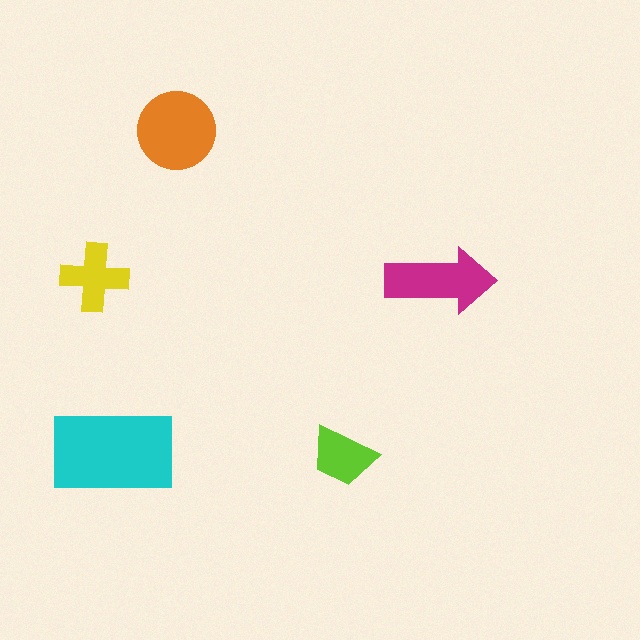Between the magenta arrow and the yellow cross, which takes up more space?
The magenta arrow.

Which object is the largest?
The cyan rectangle.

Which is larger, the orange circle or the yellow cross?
The orange circle.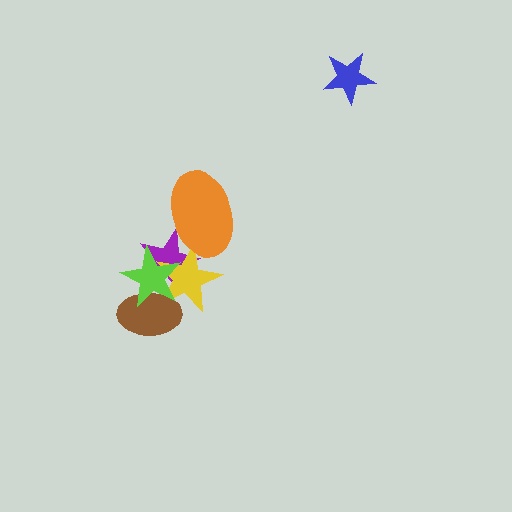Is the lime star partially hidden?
No, no other shape covers it.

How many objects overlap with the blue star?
0 objects overlap with the blue star.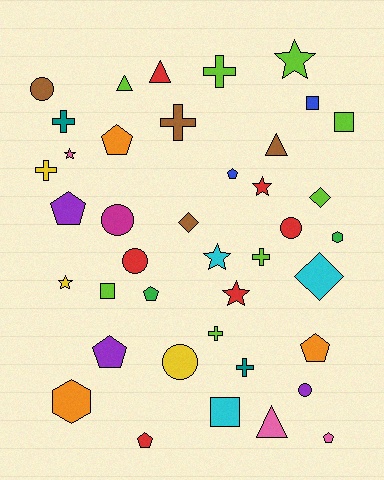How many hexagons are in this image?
There are 2 hexagons.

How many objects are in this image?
There are 40 objects.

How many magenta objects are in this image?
There is 1 magenta object.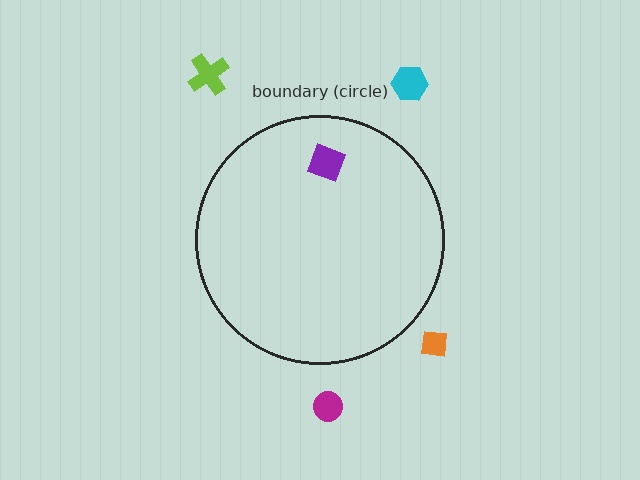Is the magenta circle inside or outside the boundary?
Outside.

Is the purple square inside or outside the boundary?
Inside.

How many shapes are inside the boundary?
1 inside, 4 outside.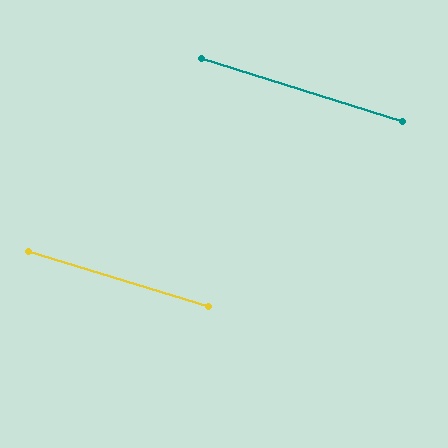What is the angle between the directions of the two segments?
Approximately 1 degree.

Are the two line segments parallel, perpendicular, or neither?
Parallel — their directions differ by only 0.6°.